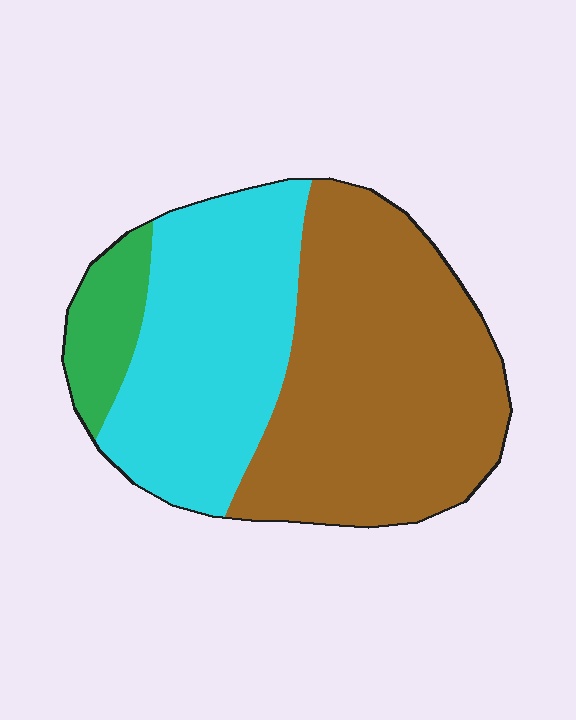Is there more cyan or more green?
Cyan.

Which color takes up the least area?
Green, at roughly 10%.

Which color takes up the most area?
Brown, at roughly 55%.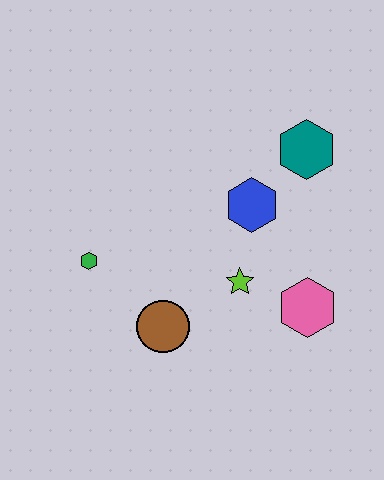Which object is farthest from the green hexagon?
The teal hexagon is farthest from the green hexagon.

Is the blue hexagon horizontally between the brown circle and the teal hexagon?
Yes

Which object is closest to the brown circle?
The lime star is closest to the brown circle.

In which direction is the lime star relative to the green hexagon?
The lime star is to the right of the green hexagon.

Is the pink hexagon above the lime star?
No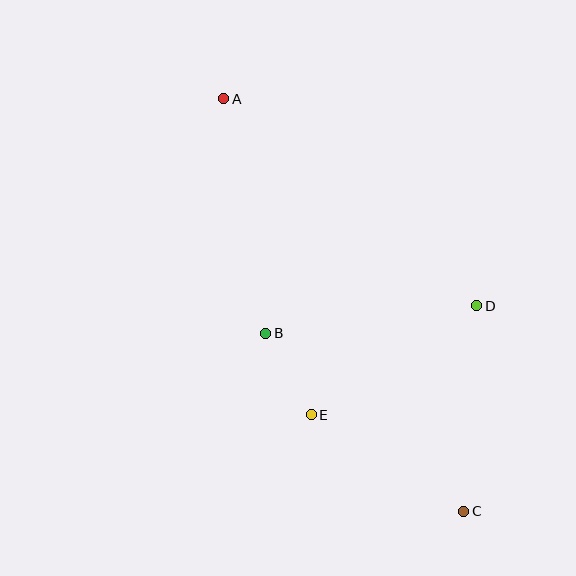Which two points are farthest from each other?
Points A and C are farthest from each other.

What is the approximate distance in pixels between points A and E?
The distance between A and E is approximately 328 pixels.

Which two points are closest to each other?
Points B and E are closest to each other.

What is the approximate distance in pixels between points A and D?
The distance between A and D is approximately 327 pixels.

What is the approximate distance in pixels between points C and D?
The distance between C and D is approximately 206 pixels.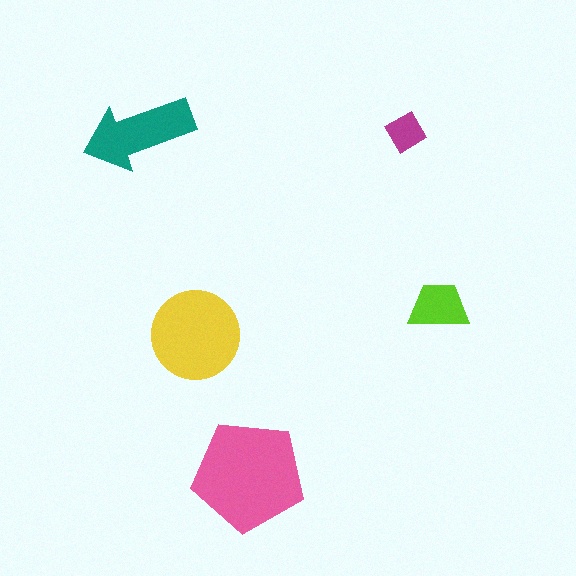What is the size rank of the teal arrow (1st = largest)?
3rd.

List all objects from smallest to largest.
The magenta diamond, the lime trapezoid, the teal arrow, the yellow circle, the pink pentagon.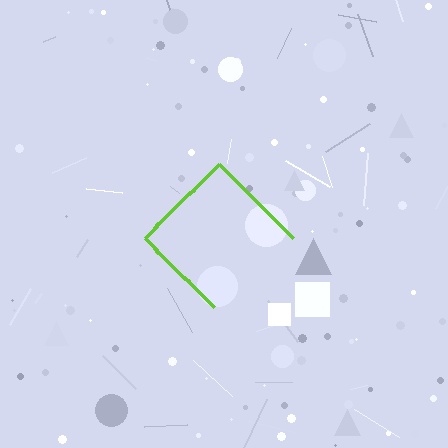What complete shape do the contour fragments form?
The contour fragments form a diamond.